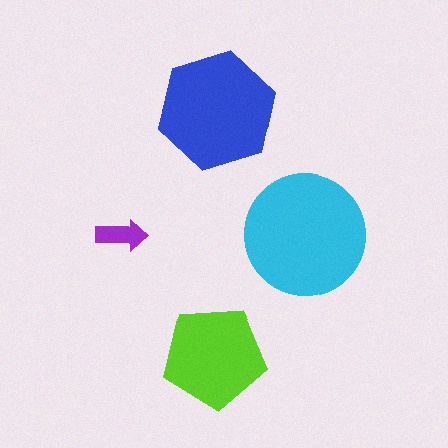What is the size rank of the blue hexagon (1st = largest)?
2nd.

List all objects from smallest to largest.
The purple arrow, the lime pentagon, the blue hexagon, the cyan circle.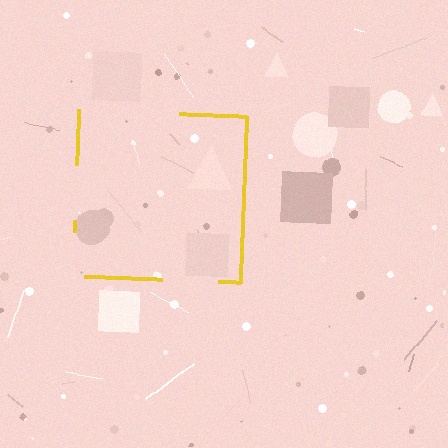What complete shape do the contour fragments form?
The contour fragments form a square.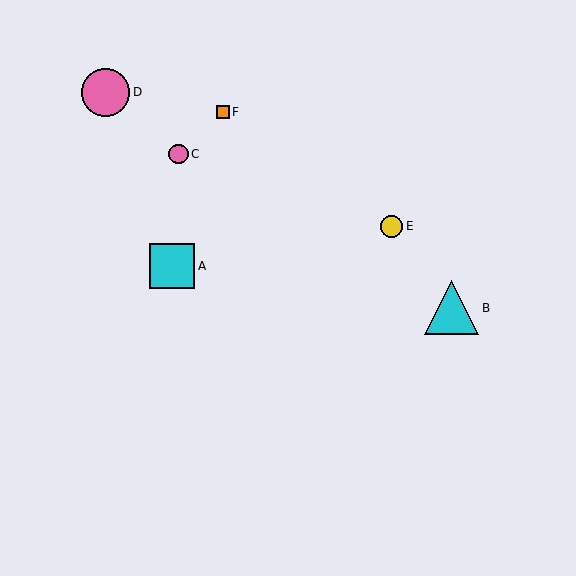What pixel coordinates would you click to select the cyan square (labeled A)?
Click at (172, 266) to select the cyan square A.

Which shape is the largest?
The cyan triangle (labeled B) is the largest.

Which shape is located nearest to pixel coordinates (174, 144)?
The pink circle (labeled C) at (178, 154) is nearest to that location.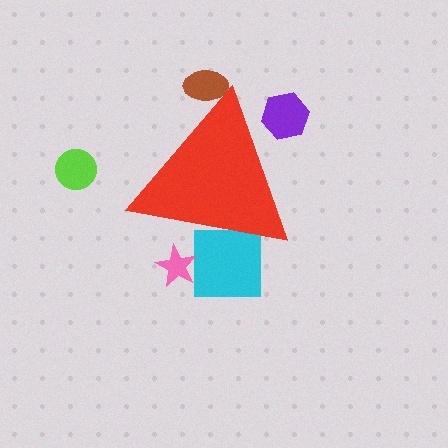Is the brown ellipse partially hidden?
Yes, the brown ellipse is partially hidden behind the red triangle.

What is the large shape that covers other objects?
A red triangle.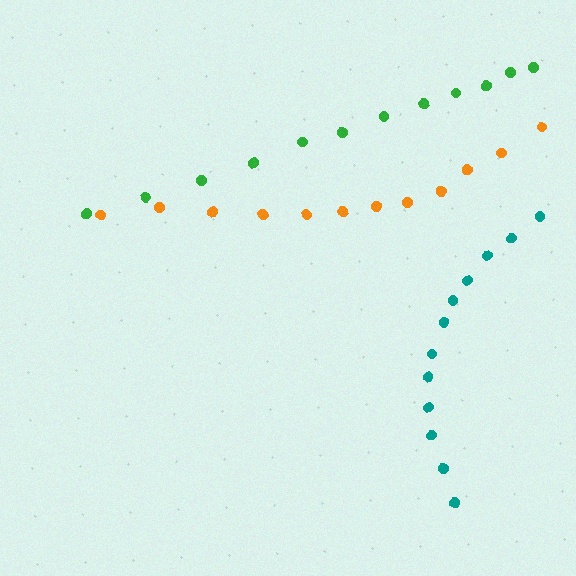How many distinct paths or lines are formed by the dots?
There are 3 distinct paths.